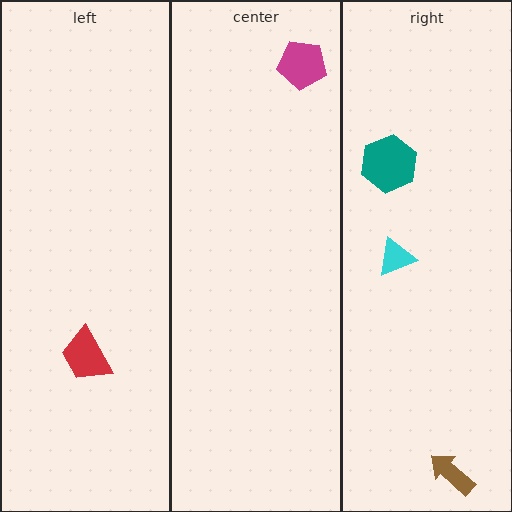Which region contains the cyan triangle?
The right region.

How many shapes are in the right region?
3.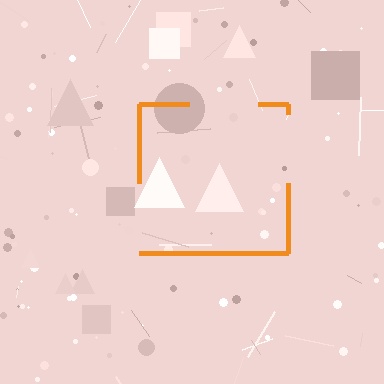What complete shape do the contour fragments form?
The contour fragments form a square.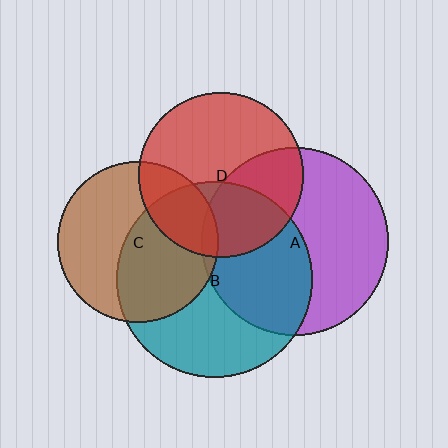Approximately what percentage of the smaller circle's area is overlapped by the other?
Approximately 35%.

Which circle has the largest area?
Circle B (teal).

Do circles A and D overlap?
Yes.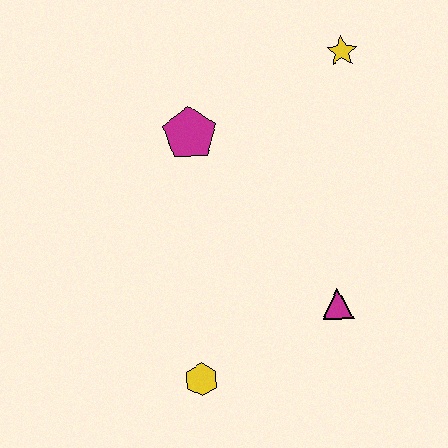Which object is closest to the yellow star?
The magenta pentagon is closest to the yellow star.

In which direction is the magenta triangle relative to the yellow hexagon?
The magenta triangle is to the right of the yellow hexagon.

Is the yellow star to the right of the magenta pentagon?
Yes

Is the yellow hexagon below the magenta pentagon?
Yes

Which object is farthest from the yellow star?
The yellow hexagon is farthest from the yellow star.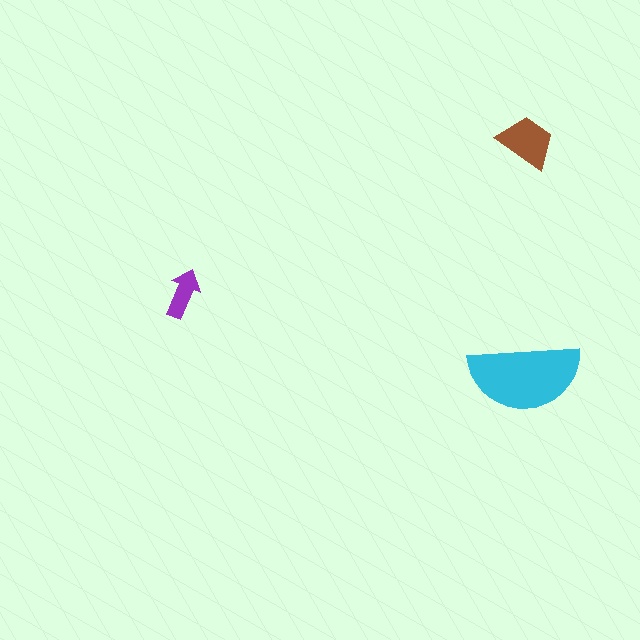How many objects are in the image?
There are 3 objects in the image.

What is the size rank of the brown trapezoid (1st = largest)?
2nd.